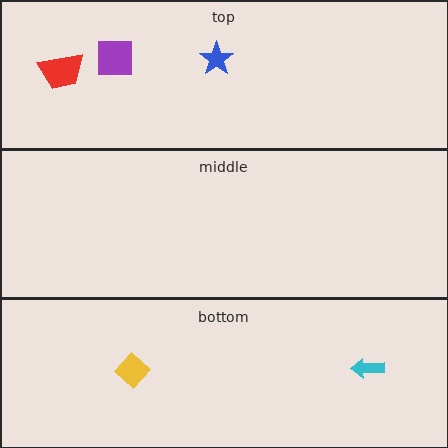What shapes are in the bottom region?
The yellow diamond, the cyan arrow.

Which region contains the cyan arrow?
The bottom region.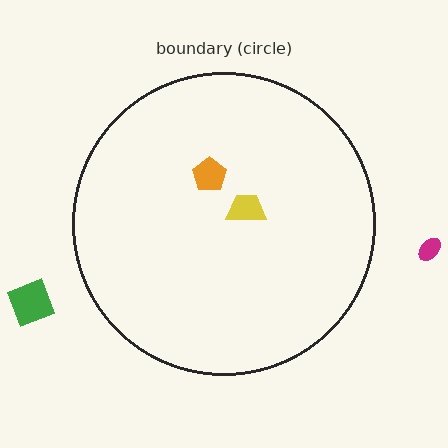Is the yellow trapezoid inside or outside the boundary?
Inside.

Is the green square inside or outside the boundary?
Outside.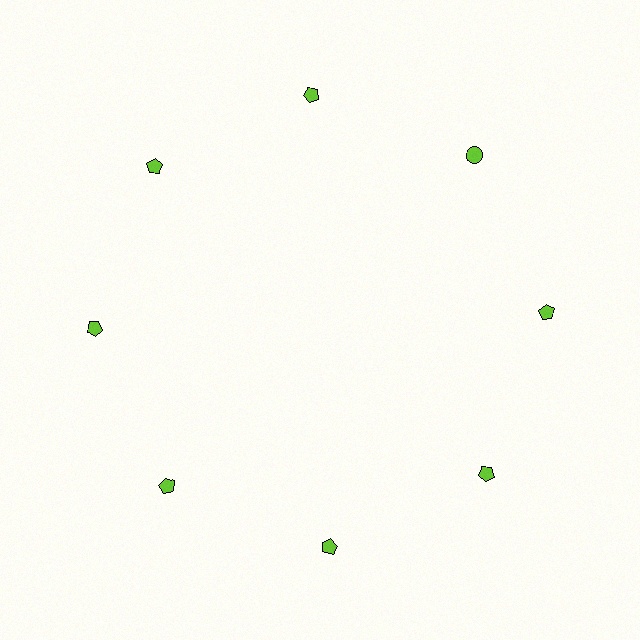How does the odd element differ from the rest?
It has a different shape: circle instead of pentagon.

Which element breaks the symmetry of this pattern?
The lime circle at roughly the 2 o'clock position breaks the symmetry. All other shapes are lime pentagons.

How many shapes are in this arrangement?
There are 8 shapes arranged in a ring pattern.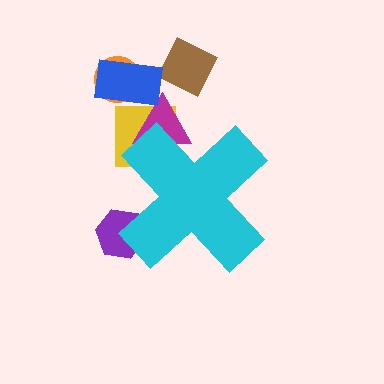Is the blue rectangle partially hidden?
No, the blue rectangle is fully visible.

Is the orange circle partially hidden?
No, the orange circle is fully visible.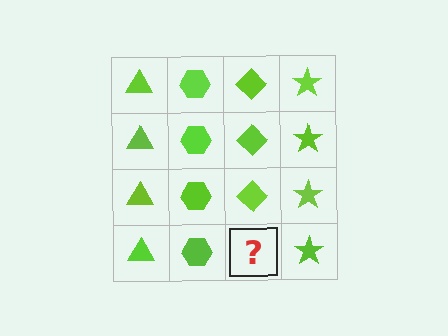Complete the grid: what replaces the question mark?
The question mark should be replaced with a lime diamond.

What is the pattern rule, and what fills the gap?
The rule is that each column has a consistent shape. The gap should be filled with a lime diamond.